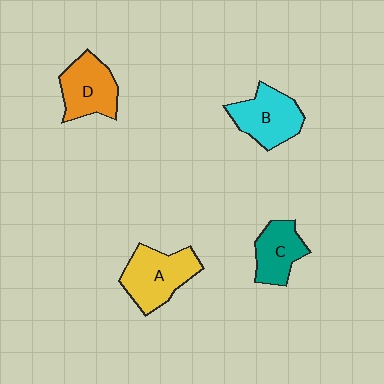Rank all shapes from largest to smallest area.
From largest to smallest: A (yellow), B (cyan), D (orange), C (teal).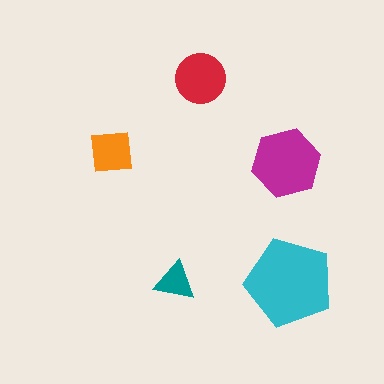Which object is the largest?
The cyan pentagon.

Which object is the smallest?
The teal triangle.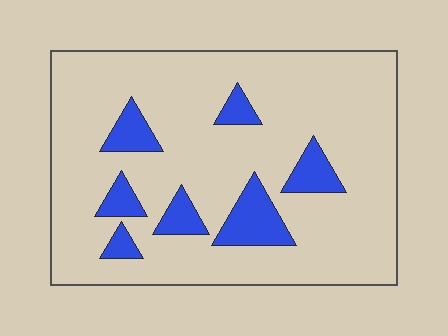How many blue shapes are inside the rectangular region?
7.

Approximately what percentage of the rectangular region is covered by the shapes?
Approximately 15%.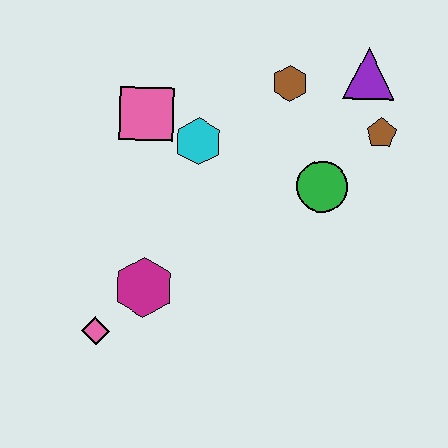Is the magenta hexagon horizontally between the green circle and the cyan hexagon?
No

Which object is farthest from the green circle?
The pink diamond is farthest from the green circle.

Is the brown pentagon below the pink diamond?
No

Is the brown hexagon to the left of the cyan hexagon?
No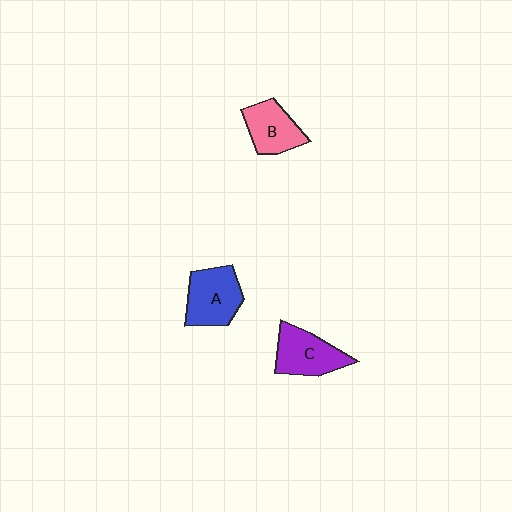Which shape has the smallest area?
Shape B (pink).